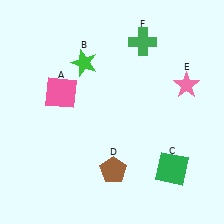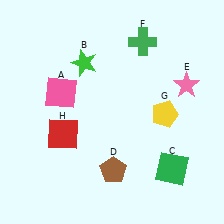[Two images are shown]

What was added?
A yellow pentagon (G), a red square (H) were added in Image 2.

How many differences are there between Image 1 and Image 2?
There are 2 differences between the two images.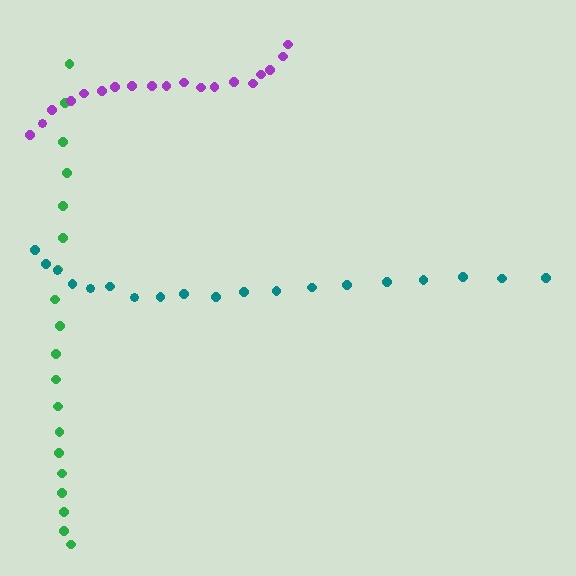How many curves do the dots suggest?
There are 3 distinct paths.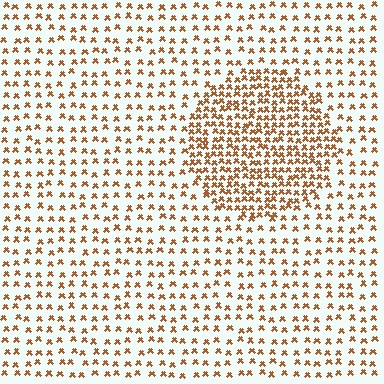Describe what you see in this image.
The image contains small brown elements arranged at two different densities. A circle-shaped region is visible where the elements are more densely packed than the surrounding area.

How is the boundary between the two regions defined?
The boundary is defined by a change in element density (approximately 2.2x ratio). All elements are the same color, size, and shape.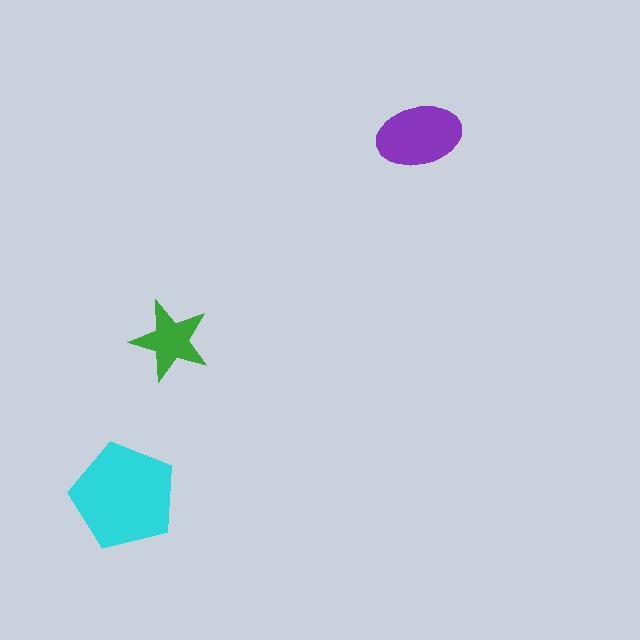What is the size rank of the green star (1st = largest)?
3rd.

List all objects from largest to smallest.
The cyan pentagon, the purple ellipse, the green star.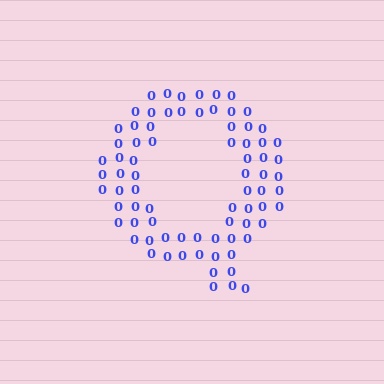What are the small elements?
The small elements are digit 0's.